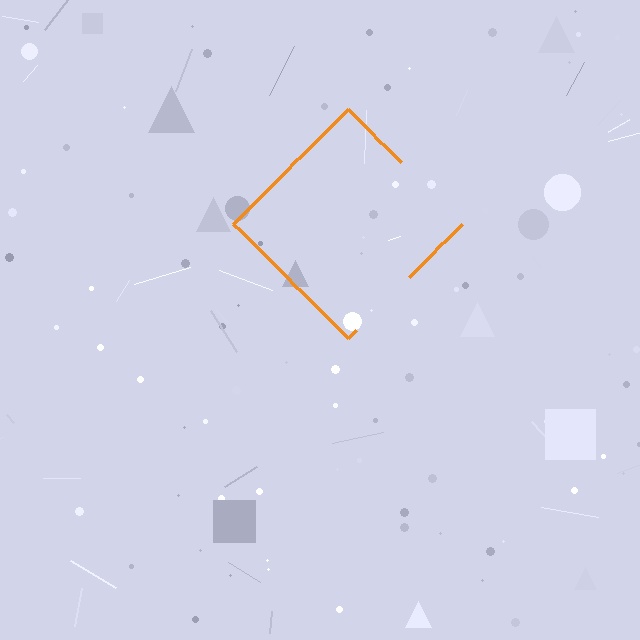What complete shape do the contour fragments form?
The contour fragments form a diamond.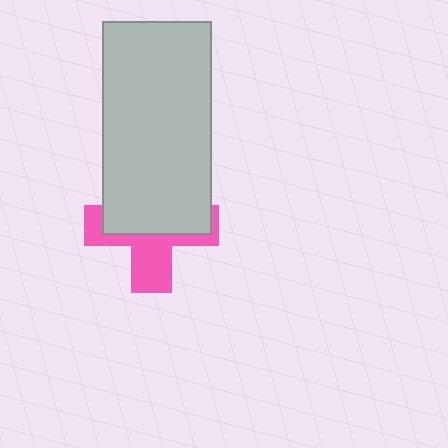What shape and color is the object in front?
The object in front is a light gray rectangle.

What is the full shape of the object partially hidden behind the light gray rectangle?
The partially hidden object is a pink cross.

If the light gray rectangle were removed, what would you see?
You would see the complete pink cross.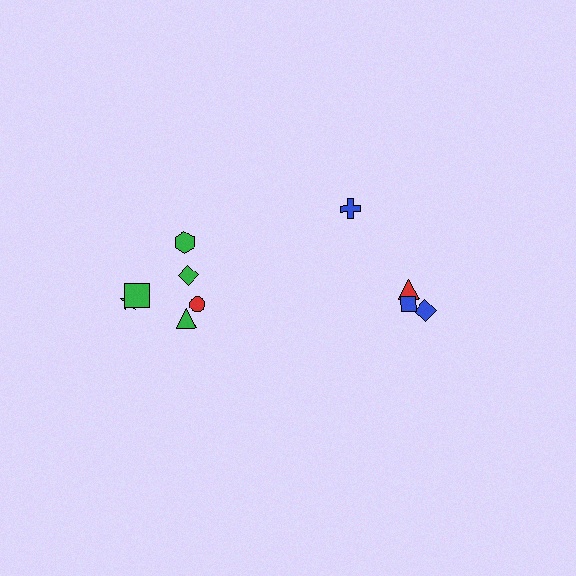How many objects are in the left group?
There are 6 objects.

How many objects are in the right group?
There are 4 objects.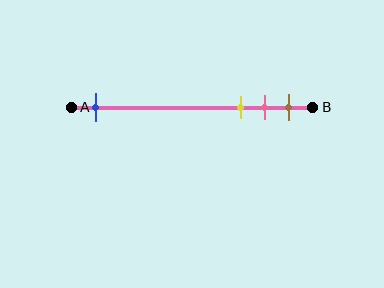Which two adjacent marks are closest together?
The pink and brown marks are the closest adjacent pair.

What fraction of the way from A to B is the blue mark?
The blue mark is approximately 10% (0.1) of the way from A to B.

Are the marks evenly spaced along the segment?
No, the marks are not evenly spaced.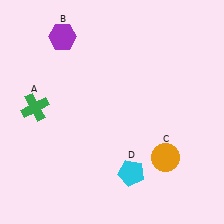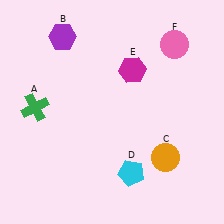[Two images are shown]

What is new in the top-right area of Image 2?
A pink circle (F) was added in the top-right area of Image 2.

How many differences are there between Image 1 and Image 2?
There are 2 differences between the two images.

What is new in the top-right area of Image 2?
A magenta hexagon (E) was added in the top-right area of Image 2.